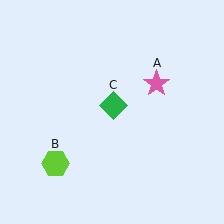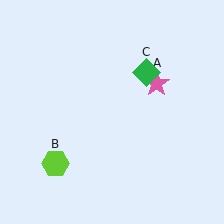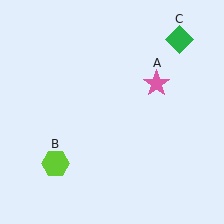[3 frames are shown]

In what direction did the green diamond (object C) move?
The green diamond (object C) moved up and to the right.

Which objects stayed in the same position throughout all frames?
Pink star (object A) and lime hexagon (object B) remained stationary.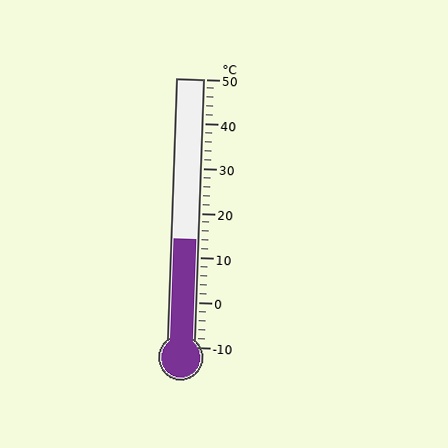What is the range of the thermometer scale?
The thermometer scale ranges from -10°C to 50°C.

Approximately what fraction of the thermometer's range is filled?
The thermometer is filled to approximately 40% of its range.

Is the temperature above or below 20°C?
The temperature is below 20°C.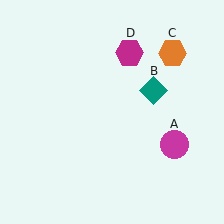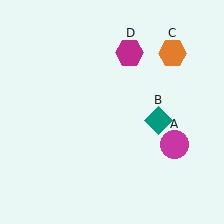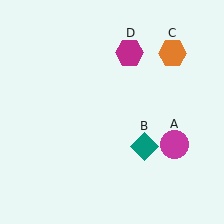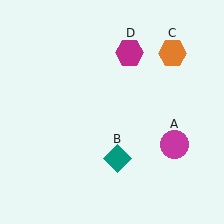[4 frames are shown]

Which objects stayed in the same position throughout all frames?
Magenta circle (object A) and orange hexagon (object C) and magenta hexagon (object D) remained stationary.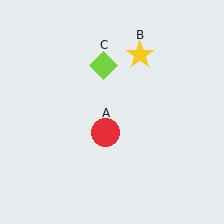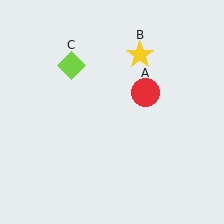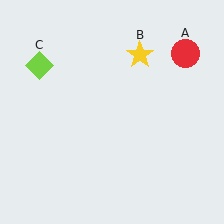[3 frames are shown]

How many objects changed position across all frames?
2 objects changed position: red circle (object A), lime diamond (object C).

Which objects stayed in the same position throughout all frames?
Yellow star (object B) remained stationary.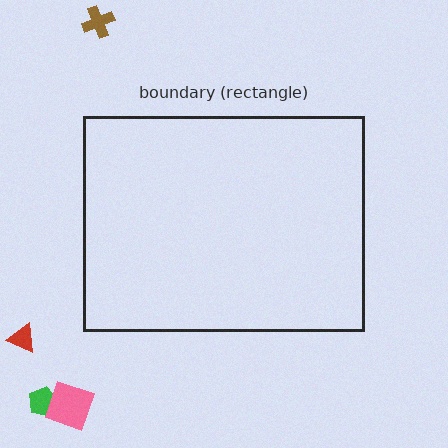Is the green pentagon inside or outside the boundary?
Outside.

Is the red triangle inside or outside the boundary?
Outside.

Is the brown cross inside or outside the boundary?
Outside.